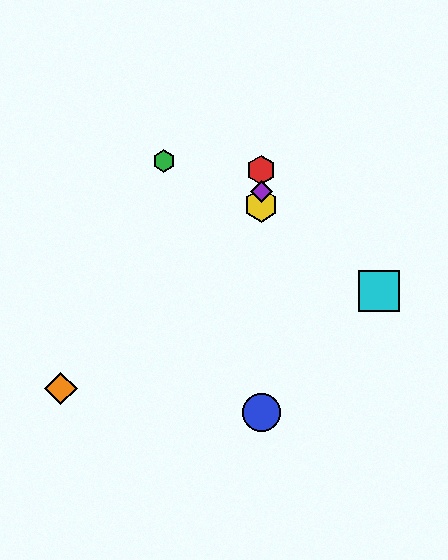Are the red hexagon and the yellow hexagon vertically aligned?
Yes, both are at x≈261.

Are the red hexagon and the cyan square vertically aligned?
No, the red hexagon is at x≈261 and the cyan square is at x≈379.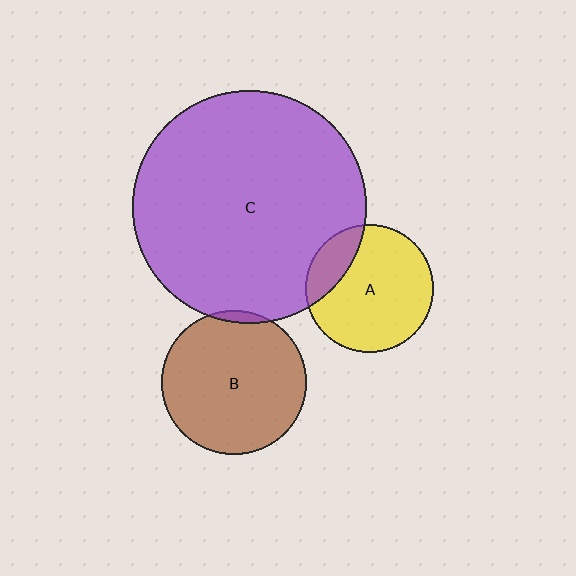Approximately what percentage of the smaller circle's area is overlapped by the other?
Approximately 5%.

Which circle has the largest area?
Circle C (purple).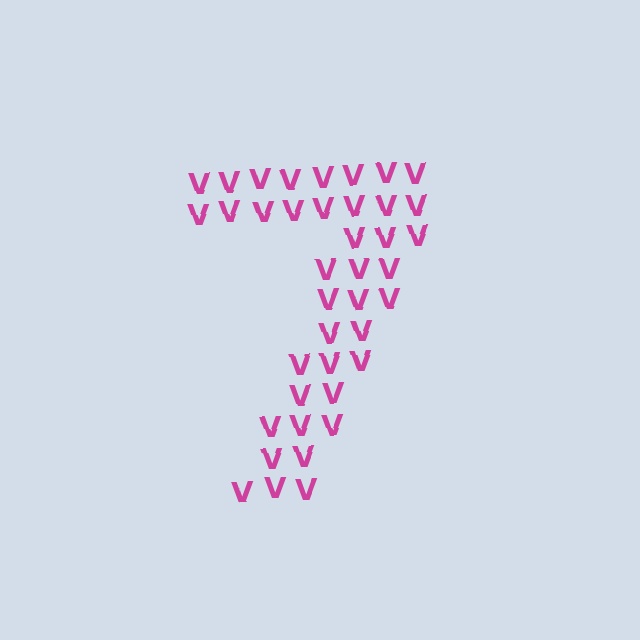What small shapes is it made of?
It is made of small letter V's.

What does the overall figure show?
The overall figure shows the digit 7.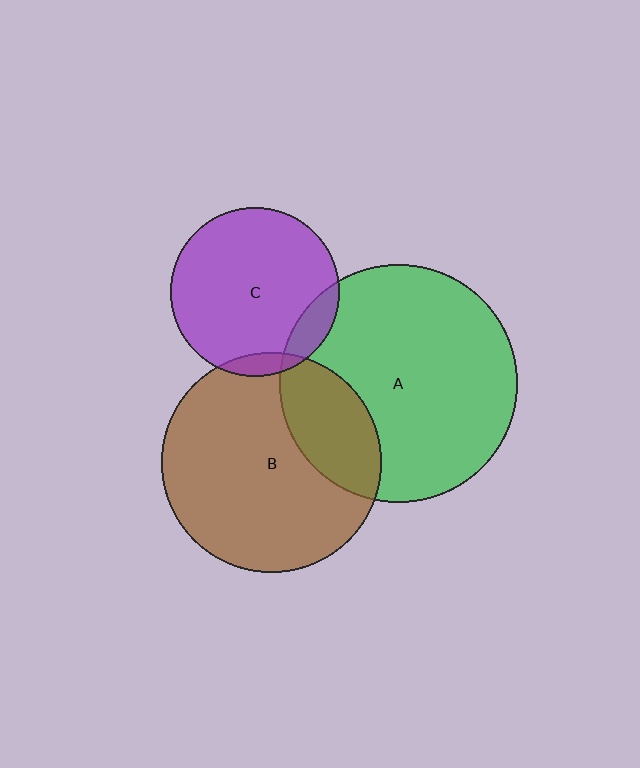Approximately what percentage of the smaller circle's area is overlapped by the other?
Approximately 5%.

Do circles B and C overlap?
Yes.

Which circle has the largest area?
Circle A (green).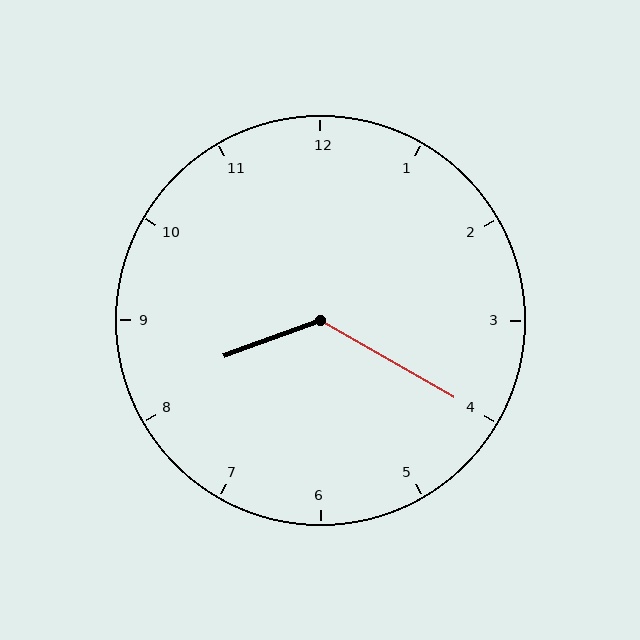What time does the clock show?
8:20.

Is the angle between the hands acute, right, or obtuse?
It is obtuse.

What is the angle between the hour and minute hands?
Approximately 130 degrees.